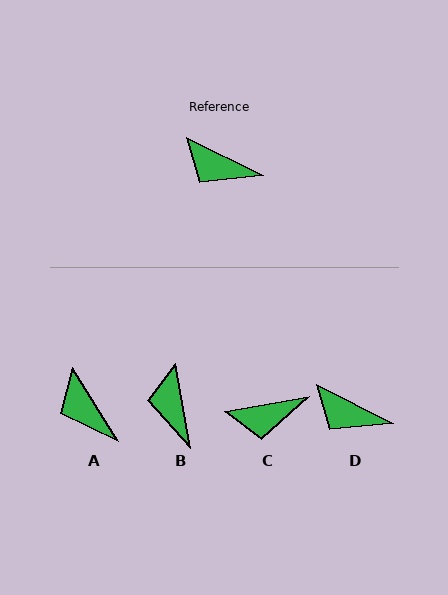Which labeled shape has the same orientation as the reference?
D.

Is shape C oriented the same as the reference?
No, it is off by about 36 degrees.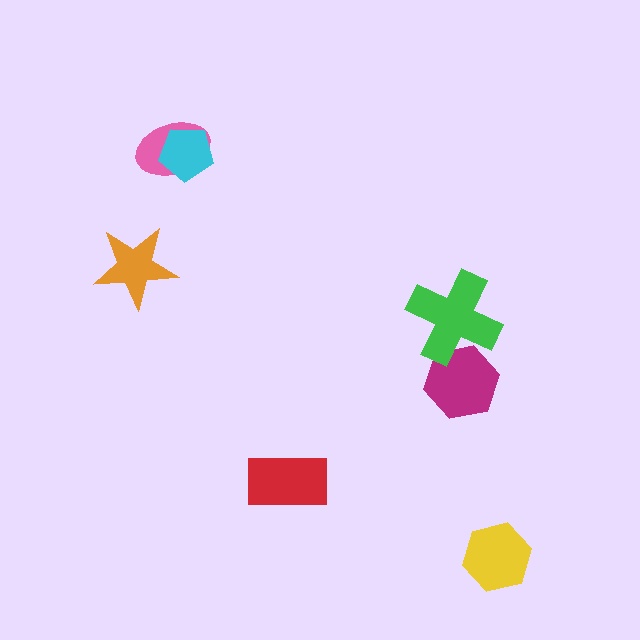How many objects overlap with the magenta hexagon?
1 object overlaps with the magenta hexagon.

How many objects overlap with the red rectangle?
0 objects overlap with the red rectangle.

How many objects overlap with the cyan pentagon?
1 object overlaps with the cyan pentagon.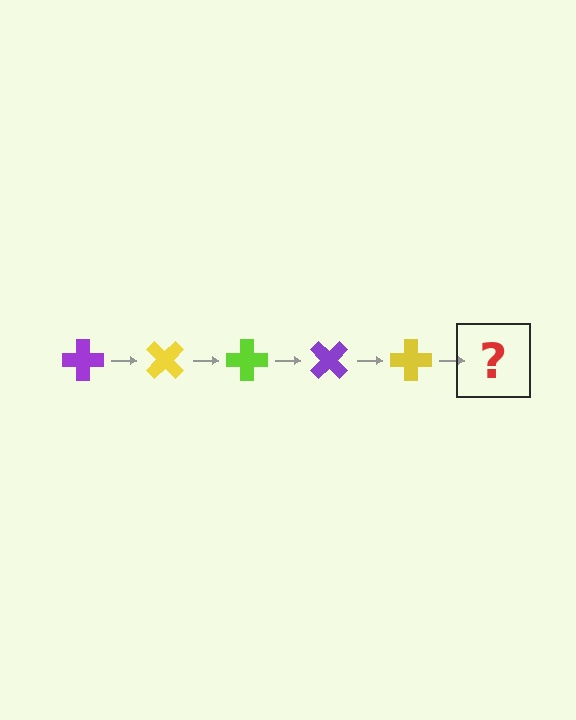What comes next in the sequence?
The next element should be a lime cross, rotated 225 degrees from the start.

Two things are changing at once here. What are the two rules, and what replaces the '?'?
The two rules are that it rotates 45 degrees each step and the color cycles through purple, yellow, and lime. The '?' should be a lime cross, rotated 225 degrees from the start.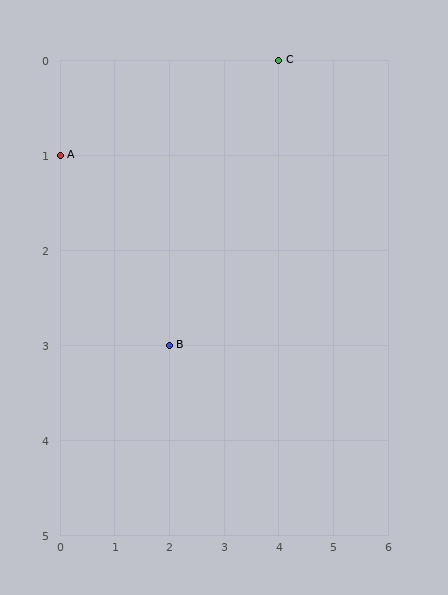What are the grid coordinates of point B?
Point B is at grid coordinates (2, 3).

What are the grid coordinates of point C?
Point C is at grid coordinates (4, 0).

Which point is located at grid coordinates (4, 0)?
Point C is at (4, 0).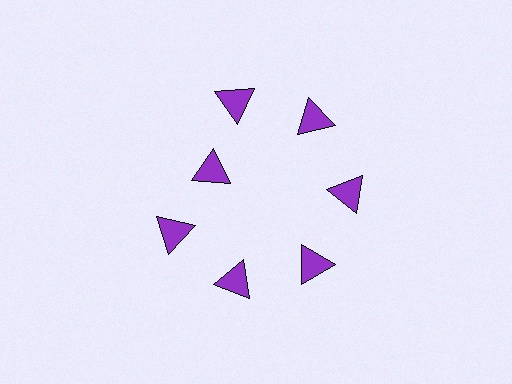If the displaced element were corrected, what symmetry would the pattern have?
It would have 7-fold rotational symmetry — the pattern would map onto itself every 51 degrees.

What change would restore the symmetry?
The symmetry would be restored by moving it outward, back onto the ring so that all 7 triangles sit at equal angles and equal distance from the center.